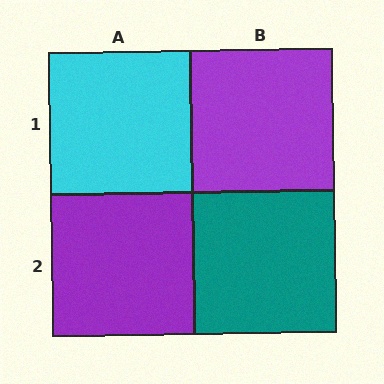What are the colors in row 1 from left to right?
Cyan, purple.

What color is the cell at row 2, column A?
Purple.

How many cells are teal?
1 cell is teal.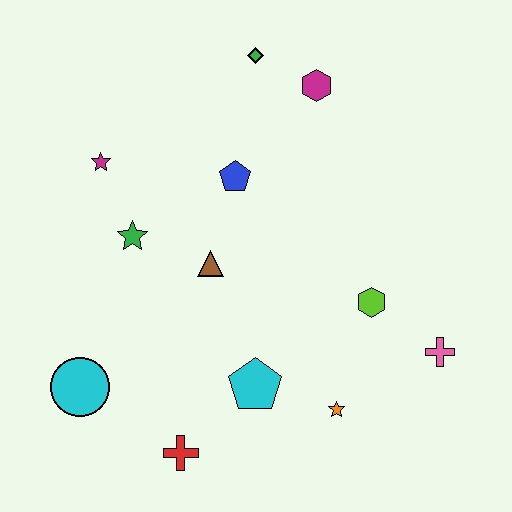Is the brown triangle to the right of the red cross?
Yes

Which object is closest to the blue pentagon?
The brown triangle is closest to the blue pentagon.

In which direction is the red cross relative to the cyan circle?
The red cross is to the right of the cyan circle.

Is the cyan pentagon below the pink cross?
Yes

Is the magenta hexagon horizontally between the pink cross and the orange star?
No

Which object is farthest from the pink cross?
The magenta star is farthest from the pink cross.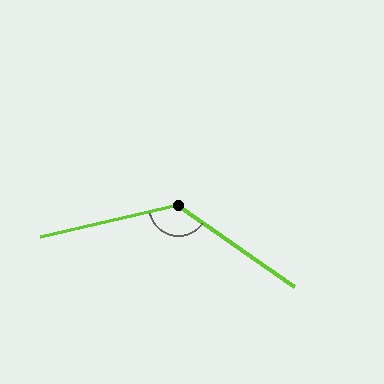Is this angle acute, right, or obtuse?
It is obtuse.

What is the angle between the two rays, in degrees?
Approximately 132 degrees.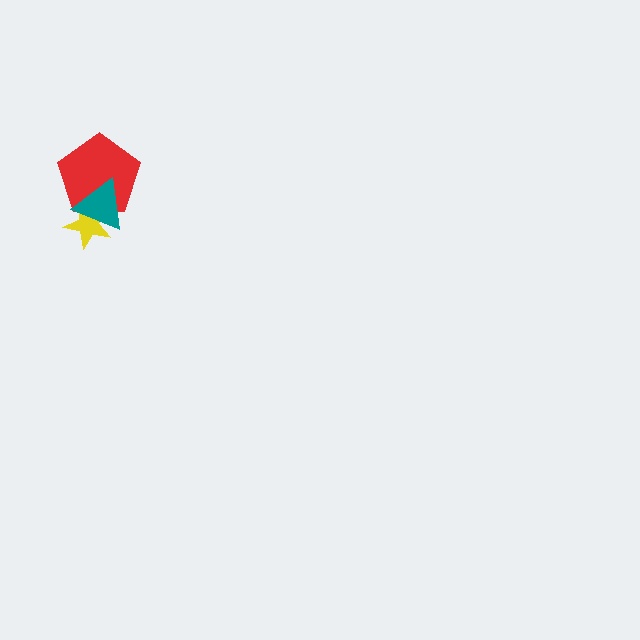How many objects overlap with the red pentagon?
2 objects overlap with the red pentagon.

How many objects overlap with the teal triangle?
2 objects overlap with the teal triangle.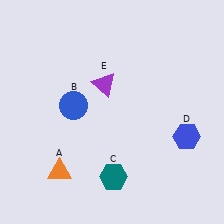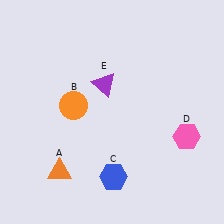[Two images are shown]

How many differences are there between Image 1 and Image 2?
There are 3 differences between the two images.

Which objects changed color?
B changed from blue to orange. C changed from teal to blue. D changed from blue to pink.